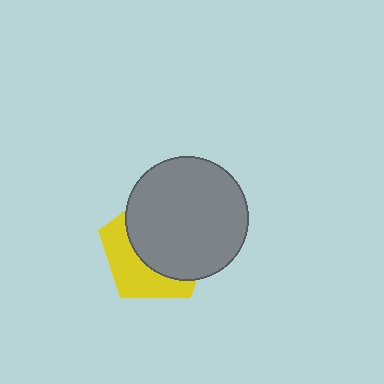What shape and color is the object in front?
The object in front is a gray circle.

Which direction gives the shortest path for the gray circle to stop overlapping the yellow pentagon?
Moving toward the upper-right gives the shortest separation.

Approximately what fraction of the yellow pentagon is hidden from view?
Roughly 62% of the yellow pentagon is hidden behind the gray circle.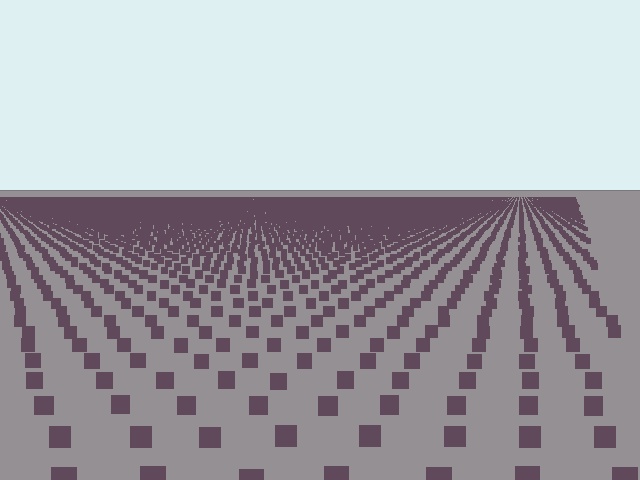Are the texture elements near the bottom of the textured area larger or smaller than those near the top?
Larger. Near the bottom, elements are closer to the viewer and appear at a bigger on-screen size.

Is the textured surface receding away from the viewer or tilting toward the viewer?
The surface is receding away from the viewer. Texture elements get smaller and denser toward the top.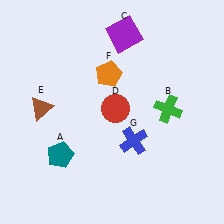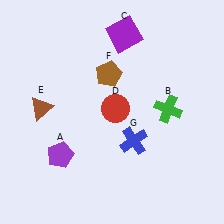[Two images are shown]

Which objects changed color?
A changed from teal to purple. F changed from orange to brown.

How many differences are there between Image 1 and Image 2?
There are 2 differences between the two images.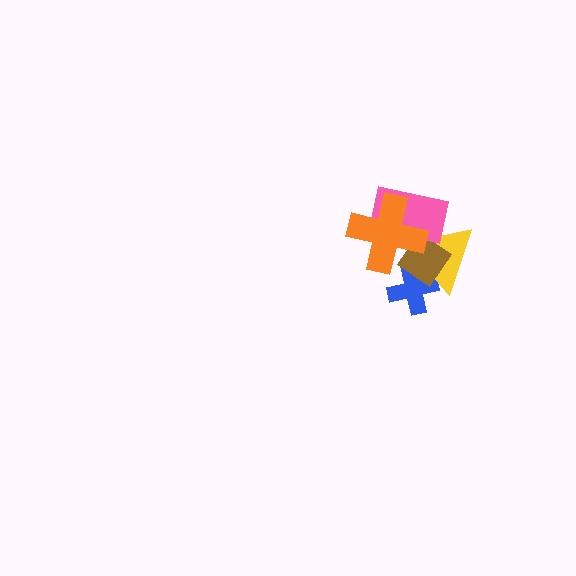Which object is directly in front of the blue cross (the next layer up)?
The yellow triangle is directly in front of the blue cross.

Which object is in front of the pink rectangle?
The orange cross is in front of the pink rectangle.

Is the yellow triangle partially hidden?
Yes, it is partially covered by another shape.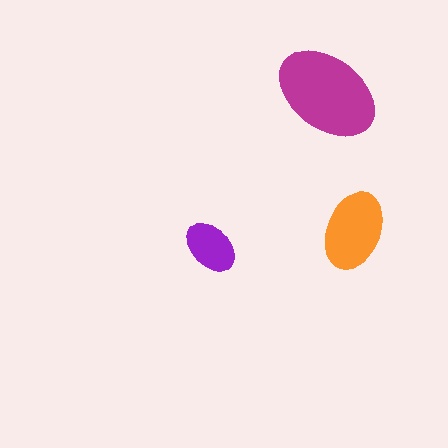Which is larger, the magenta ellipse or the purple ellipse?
The magenta one.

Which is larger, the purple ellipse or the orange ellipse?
The orange one.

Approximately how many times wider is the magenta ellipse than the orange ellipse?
About 1.5 times wider.